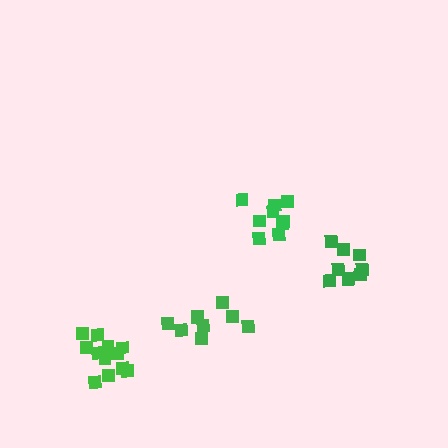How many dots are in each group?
Group 1: 9 dots, Group 2: 9 dots, Group 3: 12 dots, Group 4: 9 dots (39 total).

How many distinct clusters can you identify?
There are 4 distinct clusters.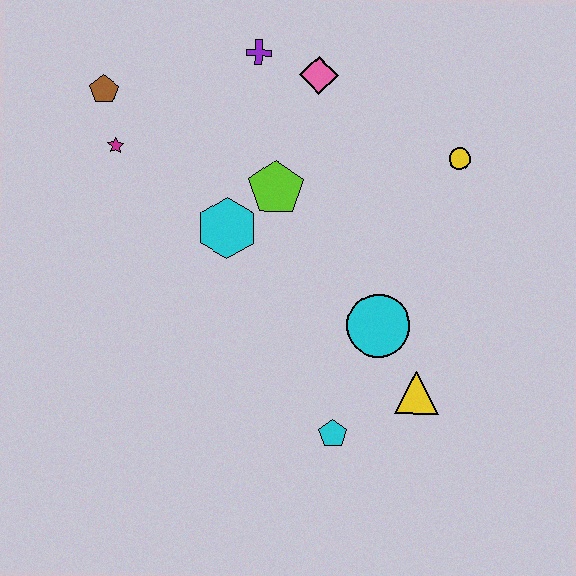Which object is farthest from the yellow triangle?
The brown pentagon is farthest from the yellow triangle.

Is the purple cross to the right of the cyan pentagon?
No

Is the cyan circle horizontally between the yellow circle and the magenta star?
Yes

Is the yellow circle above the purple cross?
No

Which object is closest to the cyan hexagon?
The lime pentagon is closest to the cyan hexagon.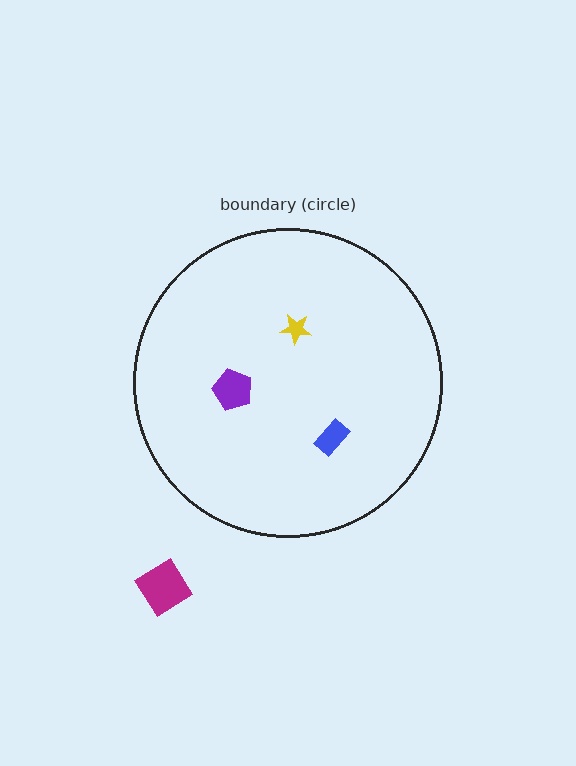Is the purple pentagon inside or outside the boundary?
Inside.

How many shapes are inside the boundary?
3 inside, 1 outside.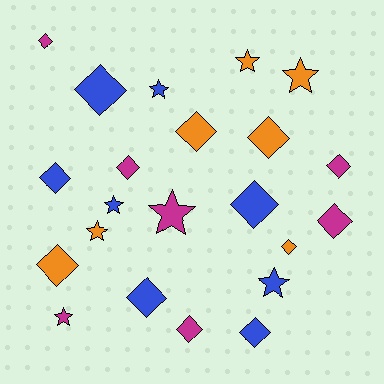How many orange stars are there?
There are 3 orange stars.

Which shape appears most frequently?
Diamond, with 14 objects.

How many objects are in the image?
There are 22 objects.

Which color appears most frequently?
Blue, with 8 objects.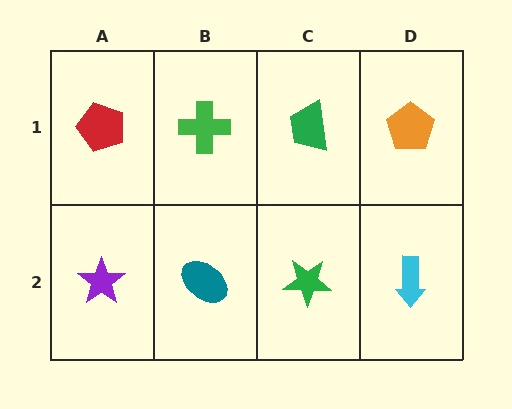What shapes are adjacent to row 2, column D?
An orange pentagon (row 1, column D), a green star (row 2, column C).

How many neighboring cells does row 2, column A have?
2.